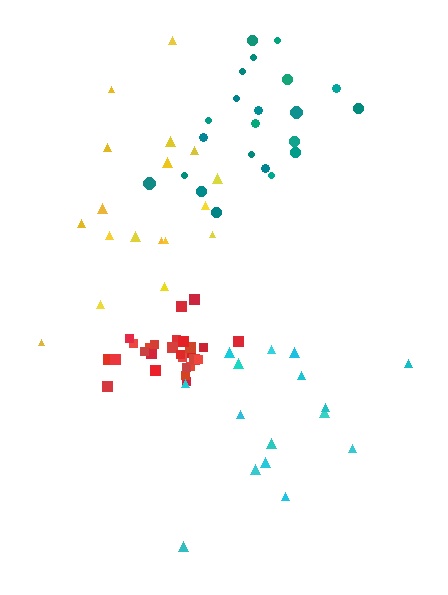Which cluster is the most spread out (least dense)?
Yellow.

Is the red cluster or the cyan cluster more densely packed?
Red.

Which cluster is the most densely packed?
Red.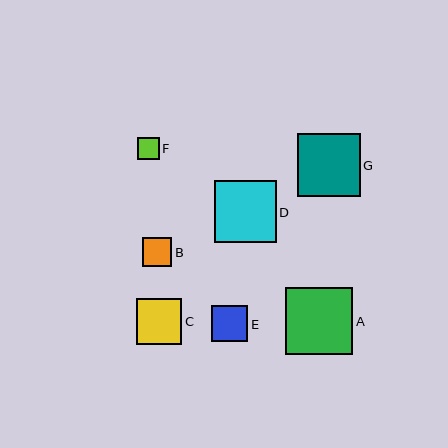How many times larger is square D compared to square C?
Square D is approximately 1.4 times the size of square C.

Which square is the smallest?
Square F is the smallest with a size of approximately 22 pixels.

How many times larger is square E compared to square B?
Square E is approximately 1.3 times the size of square B.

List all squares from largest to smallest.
From largest to smallest: A, G, D, C, E, B, F.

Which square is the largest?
Square A is the largest with a size of approximately 67 pixels.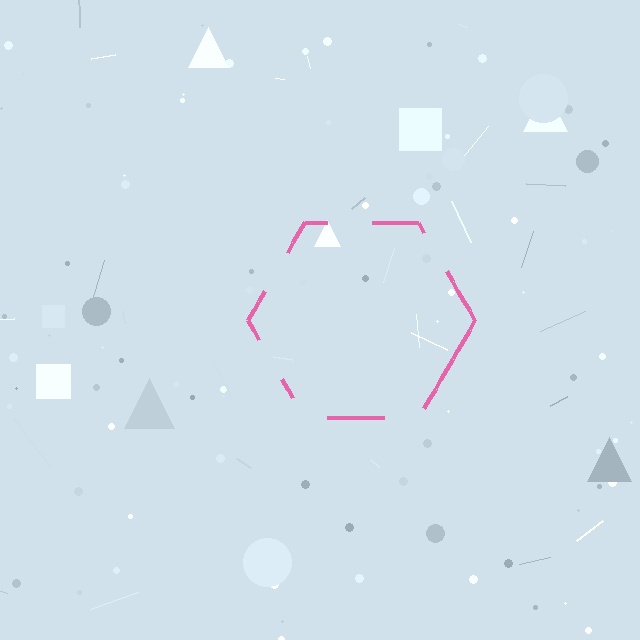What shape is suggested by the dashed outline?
The dashed outline suggests a hexagon.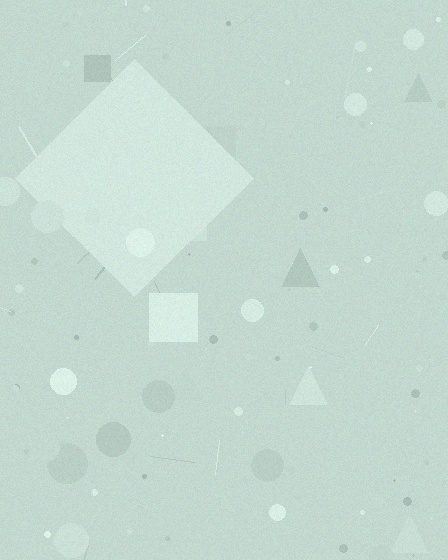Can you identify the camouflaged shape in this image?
The camouflaged shape is a diamond.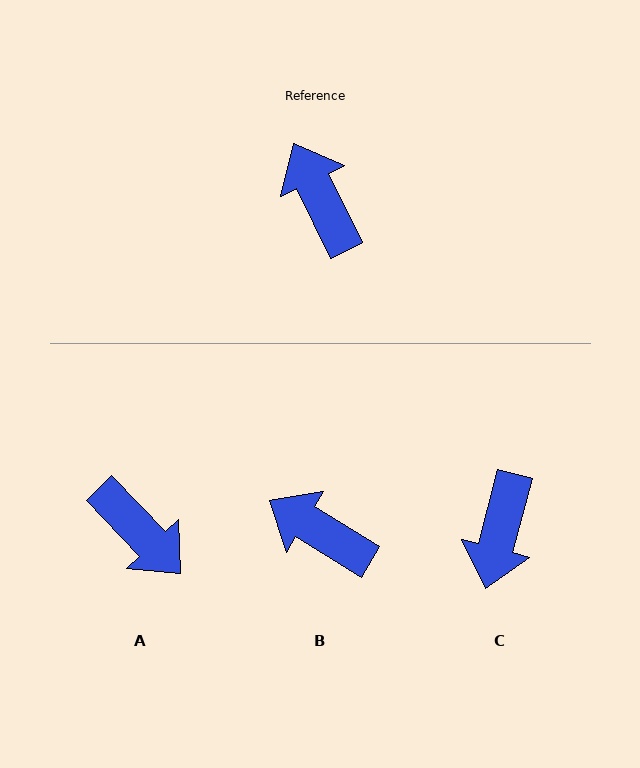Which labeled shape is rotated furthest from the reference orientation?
A, about 163 degrees away.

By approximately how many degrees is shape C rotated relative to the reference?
Approximately 139 degrees counter-clockwise.